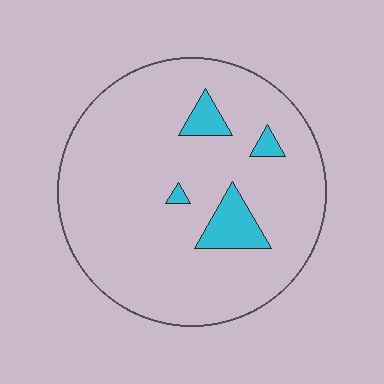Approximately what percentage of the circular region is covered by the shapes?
Approximately 10%.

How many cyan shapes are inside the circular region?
4.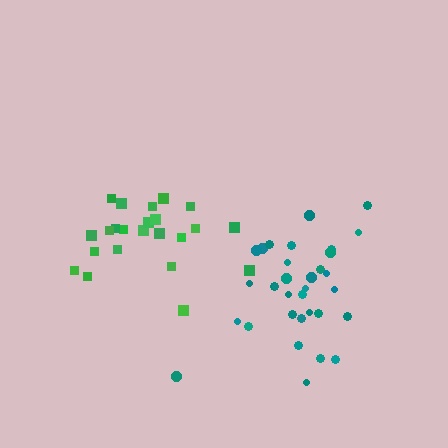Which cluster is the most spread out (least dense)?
Green.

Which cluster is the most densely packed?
Teal.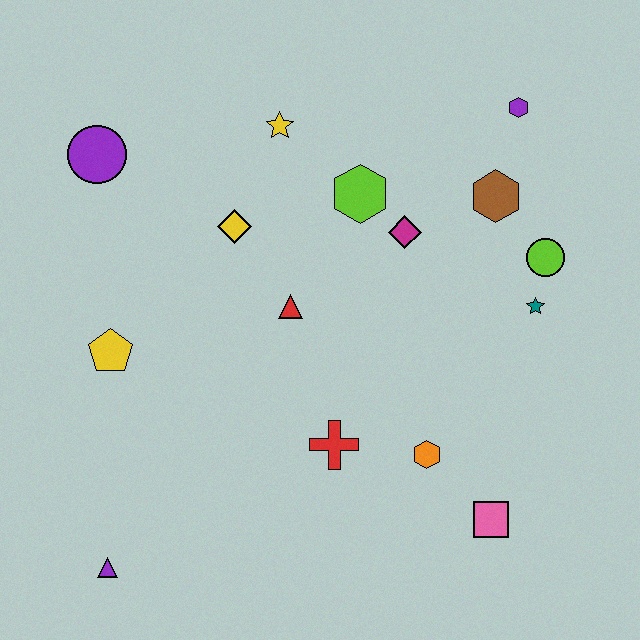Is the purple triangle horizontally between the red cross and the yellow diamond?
No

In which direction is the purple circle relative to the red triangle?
The purple circle is to the left of the red triangle.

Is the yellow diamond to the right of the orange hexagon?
No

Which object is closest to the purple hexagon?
The brown hexagon is closest to the purple hexagon.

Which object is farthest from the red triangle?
The purple triangle is farthest from the red triangle.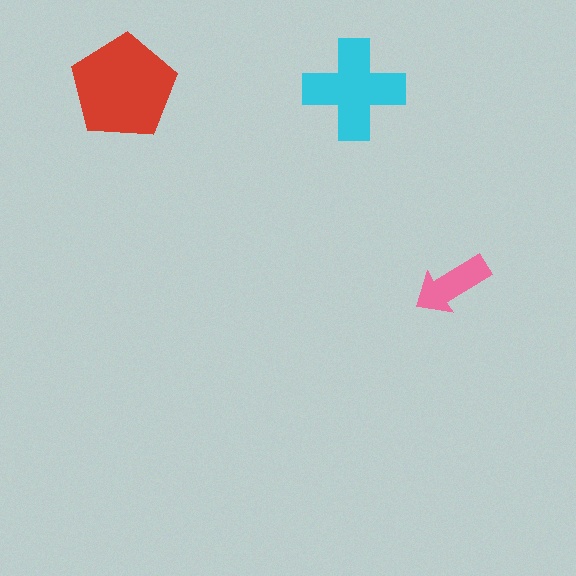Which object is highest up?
The red pentagon is topmost.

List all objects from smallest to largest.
The pink arrow, the cyan cross, the red pentagon.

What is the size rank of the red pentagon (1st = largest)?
1st.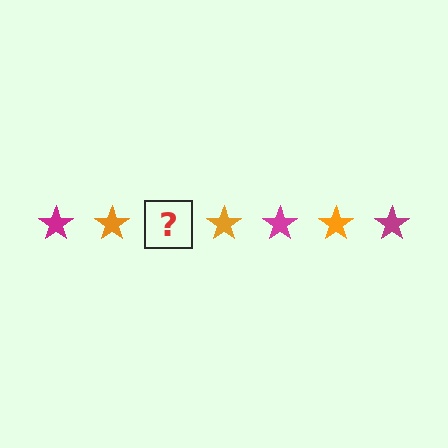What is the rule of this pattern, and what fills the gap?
The rule is that the pattern cycles through magenta, orange stars. The gap should be filled with a magenta star.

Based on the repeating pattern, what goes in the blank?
The blank should be a magenta star.